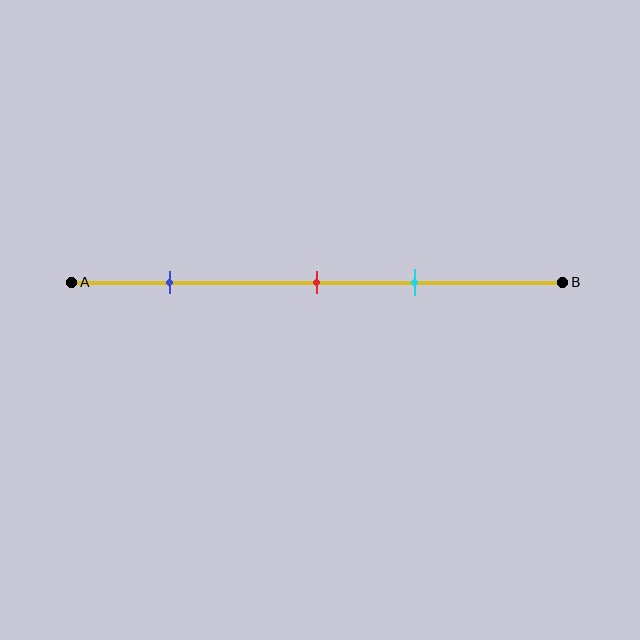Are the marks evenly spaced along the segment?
No, the marks are not evenly spaced.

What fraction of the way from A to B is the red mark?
The red mark is approximately 50% (0.5) of the way from A to B.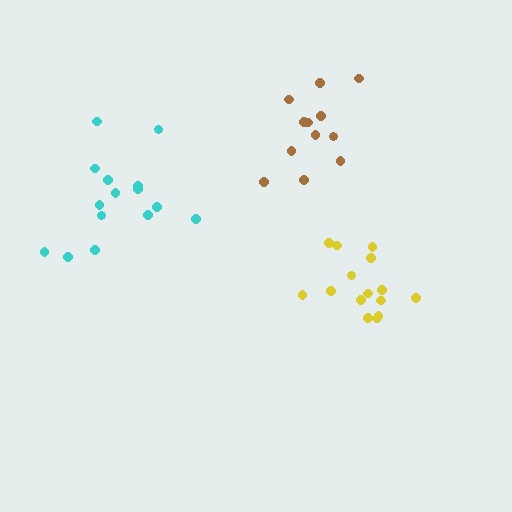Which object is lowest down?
The yellow cluster is bottommost.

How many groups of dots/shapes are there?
There are 3 groups.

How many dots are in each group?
Group 1: 15 dots, Group 2: 12 dots, Group 3: 15 dots (42 total).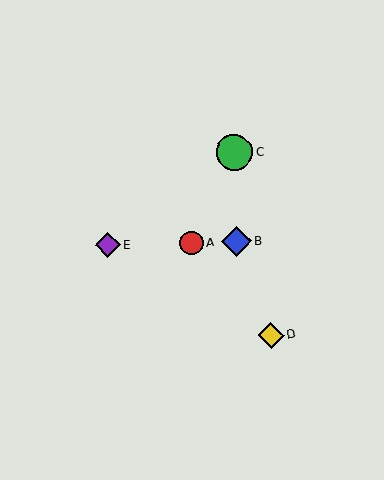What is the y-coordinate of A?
Object A is at y≈243.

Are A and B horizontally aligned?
Yes, both are at y≈243.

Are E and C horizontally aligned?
No, E is at y≈245 and C is at y≈153.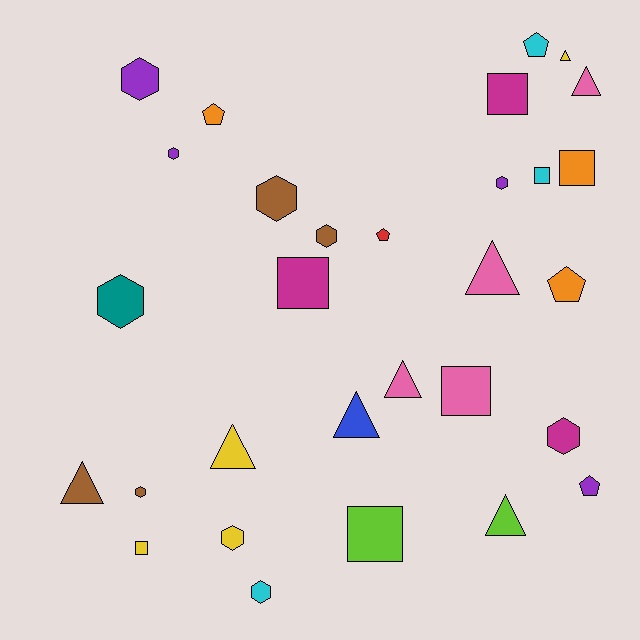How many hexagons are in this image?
There are 10 hexagons.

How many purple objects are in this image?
There are 4 purple objects.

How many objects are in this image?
There are 30 objects.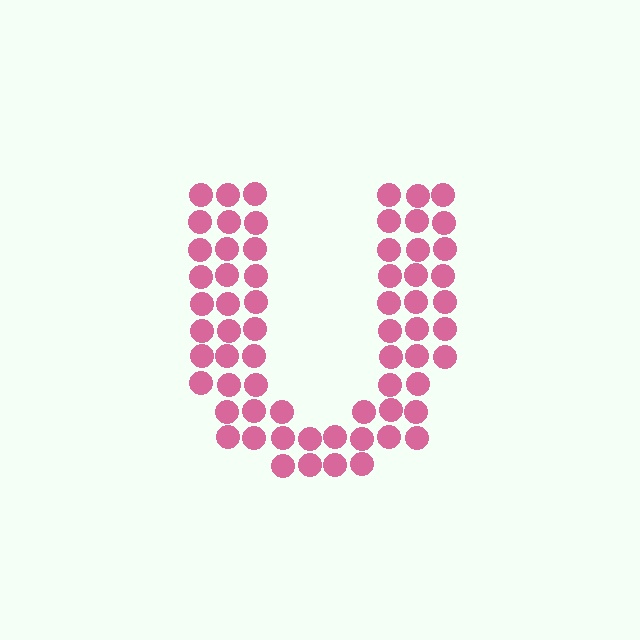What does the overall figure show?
The overall figure shows the letter U.